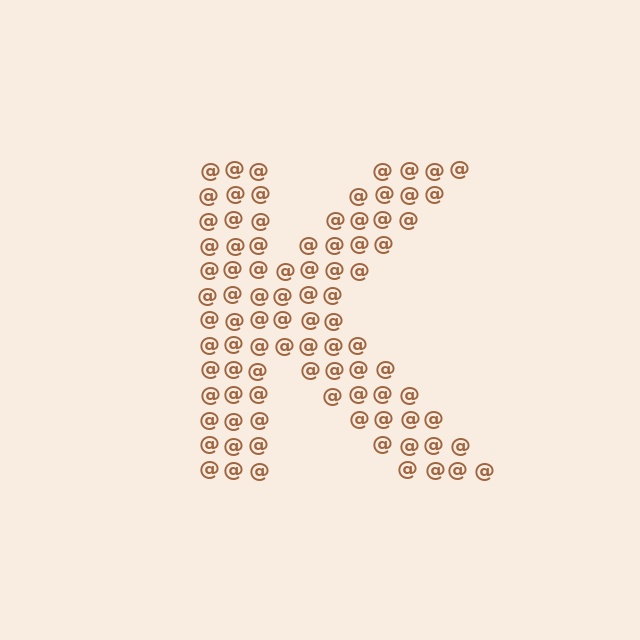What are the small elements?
The small elements are at signs.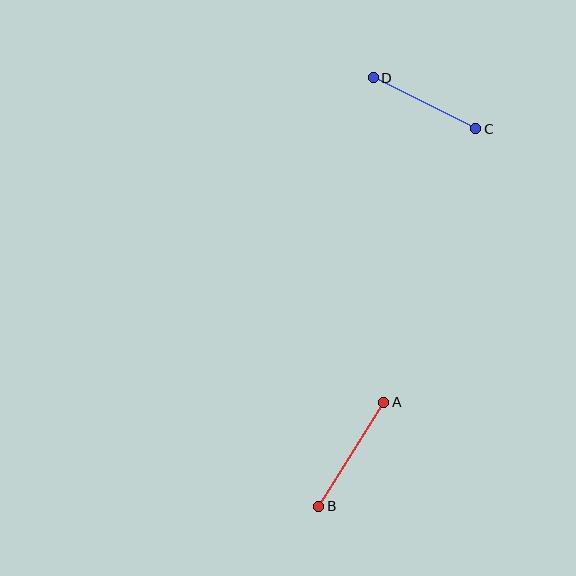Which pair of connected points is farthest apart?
Points A and B are farthest apart.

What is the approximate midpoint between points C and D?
The midpoint is at approximately (424, 103) pixels.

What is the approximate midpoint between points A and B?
The midpoint is at approximately (351, 454) pixels.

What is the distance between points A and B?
The distance is approximately 123 pixels.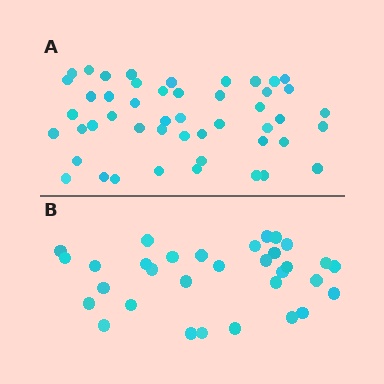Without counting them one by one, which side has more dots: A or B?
Region A (the top region) has more dots.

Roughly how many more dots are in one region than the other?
Region A has approximately 15 more dots than region B.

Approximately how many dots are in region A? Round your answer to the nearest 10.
About 50 dots. (The exact count is 48, which rounds to 50.)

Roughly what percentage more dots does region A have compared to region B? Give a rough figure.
About 50% more.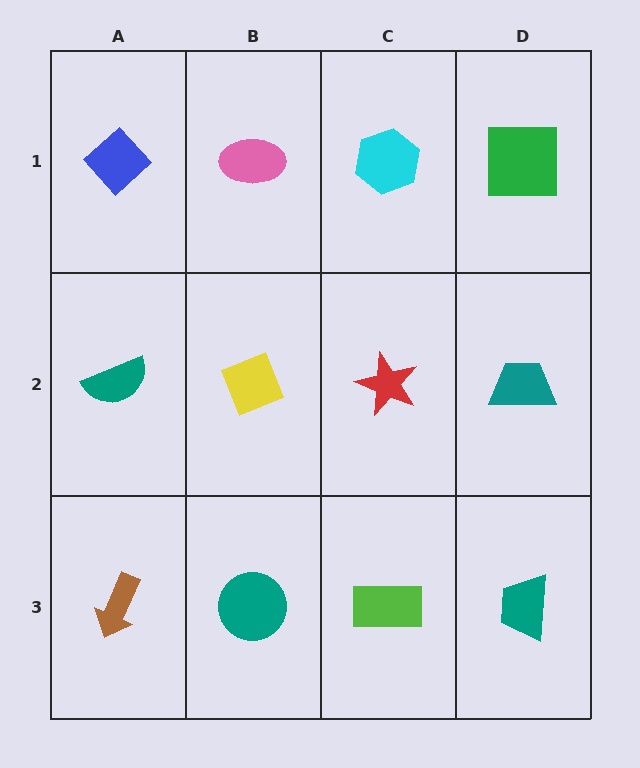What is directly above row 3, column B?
A yellow diamond.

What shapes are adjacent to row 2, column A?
A blue diamond (row 1, column A), a brown arrow (row 3, column A), a yellow diamond (row 2, column B).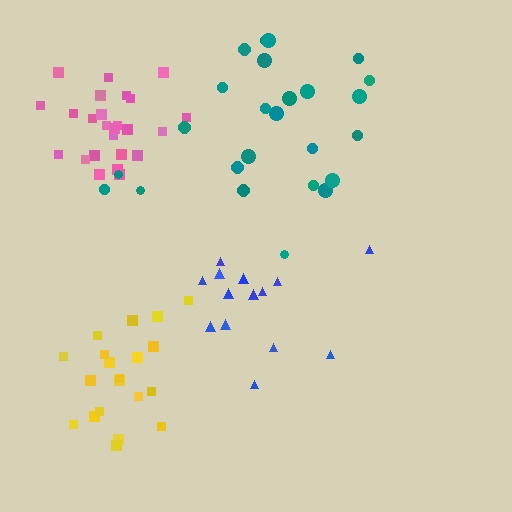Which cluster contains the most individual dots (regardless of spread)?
Pink (25).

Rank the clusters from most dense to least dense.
pink, yellow, blue, teal.